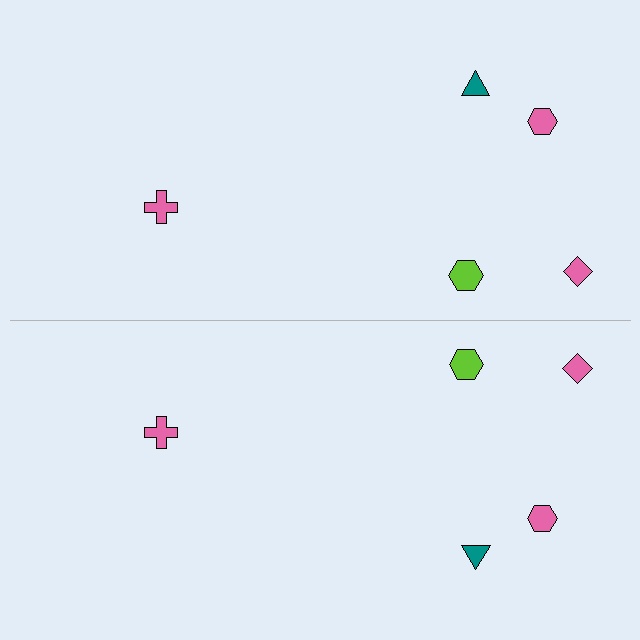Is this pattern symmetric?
Yes, this pattern has bilateral (reflection) symmetry.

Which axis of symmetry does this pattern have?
The pattern has a horizontal axis of symmetry running through the center of the image.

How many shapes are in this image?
There are 10 shapes in this image.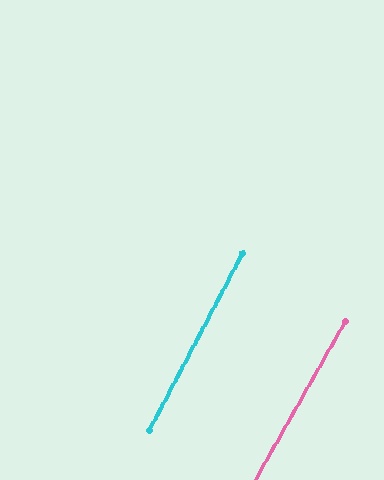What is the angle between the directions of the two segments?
Approximately 2 degrees.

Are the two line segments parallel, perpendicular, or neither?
Parallel — their directions differ by only 1.7°.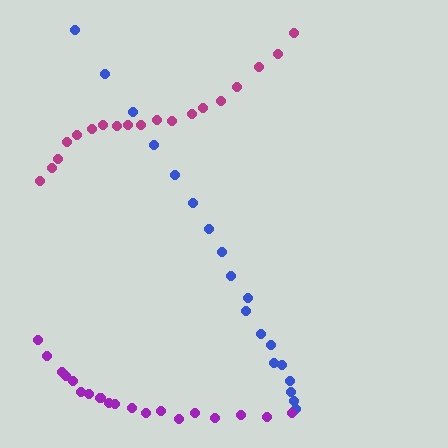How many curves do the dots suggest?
There are 3 distinct paths.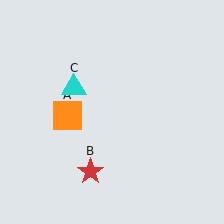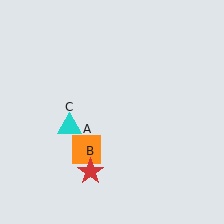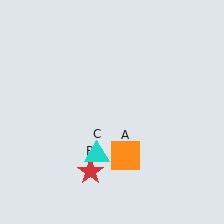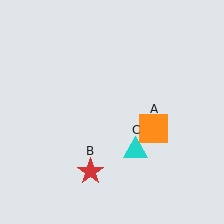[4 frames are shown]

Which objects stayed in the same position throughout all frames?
Red star (object B) remained stationary.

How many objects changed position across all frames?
2 objects changed position: orange square (object A), cyan triangle (object C).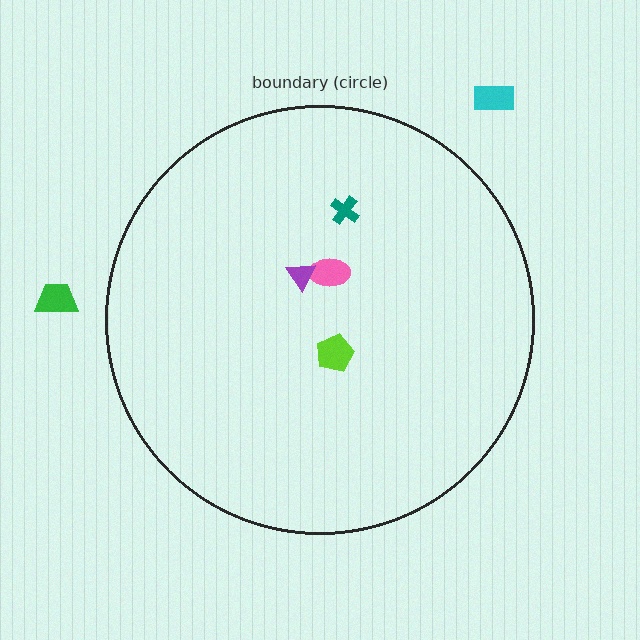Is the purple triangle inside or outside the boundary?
Inside.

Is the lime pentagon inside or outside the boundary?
Inside.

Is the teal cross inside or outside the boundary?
Inside.